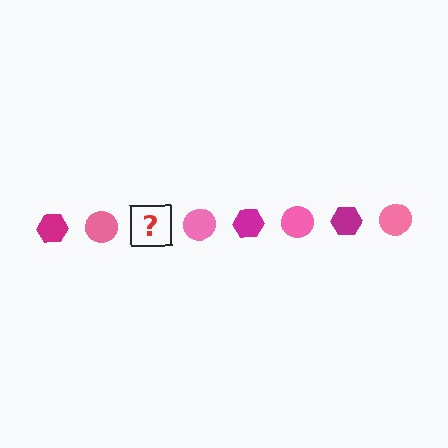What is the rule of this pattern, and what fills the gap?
The rule is that the pattern alternates between magenta hexagon and pink circle. The gap should be filled with a magenta hexagon.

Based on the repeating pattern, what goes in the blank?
The blank should be a magenta hexagon.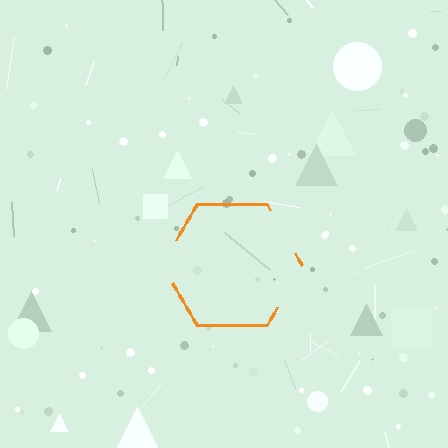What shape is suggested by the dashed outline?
The dashed outline suggests a hexagon.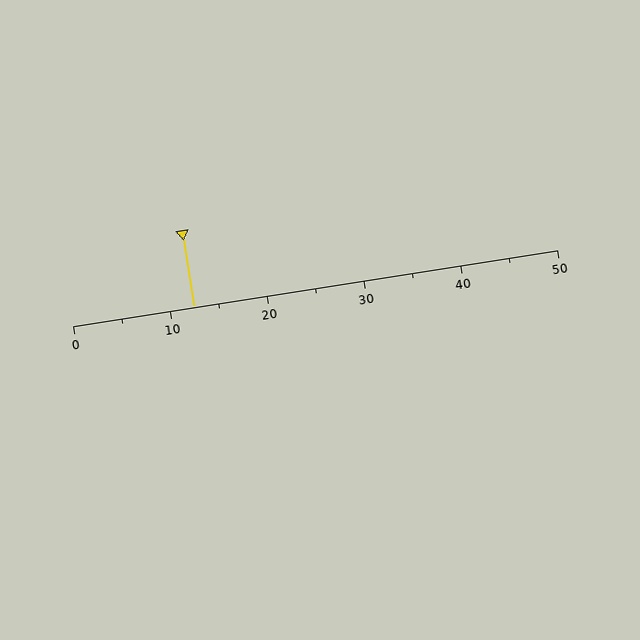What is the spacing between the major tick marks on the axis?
The major ticks are spaced 10 apart.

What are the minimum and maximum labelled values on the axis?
The axis runs from 0 to 50.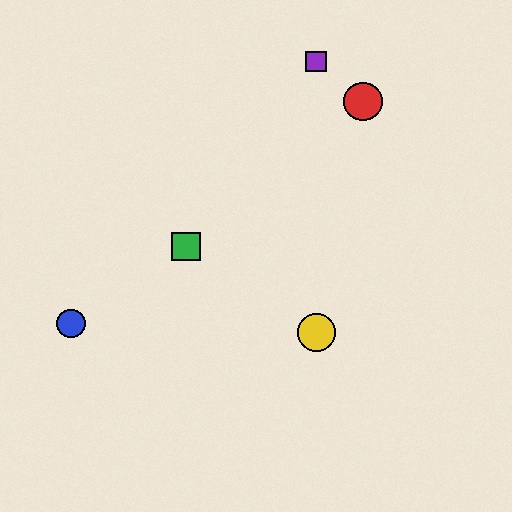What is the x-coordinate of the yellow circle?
The yellow circle is at x≈316.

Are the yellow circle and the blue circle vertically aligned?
No, the yellow circle is at x≈316 and the blue circle is at x≈71.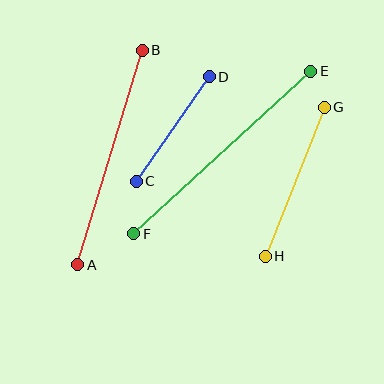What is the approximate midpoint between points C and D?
The midpoint is at approximately (173, 129) pixels.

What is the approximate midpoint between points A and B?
The midpoint is at approximately (110, 158) pixels.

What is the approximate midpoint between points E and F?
The midpoint is at approximately (222, 152) pixels.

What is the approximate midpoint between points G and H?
The midpoint is at approximately (295, 182) pixels.